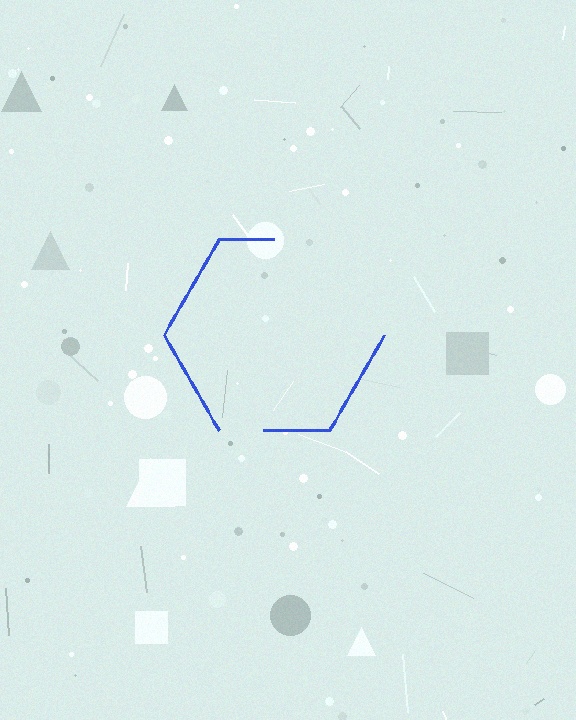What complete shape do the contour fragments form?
The contour fragments form a hexagon.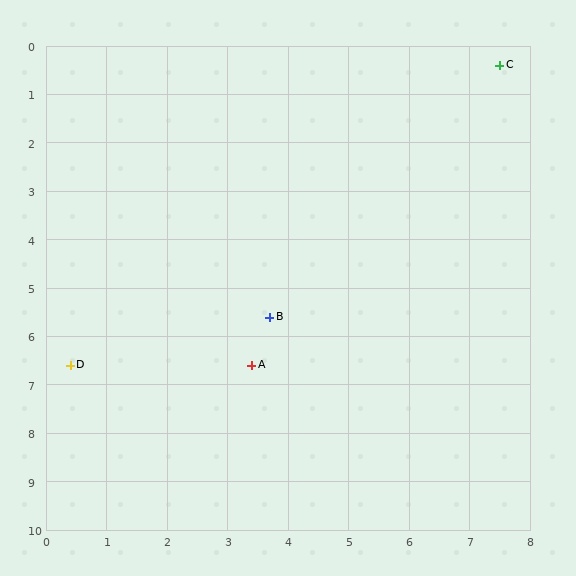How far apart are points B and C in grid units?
Points B and C are about 6.4 grid units apart.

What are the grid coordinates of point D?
Point D is at approximately (0.4, 6.6).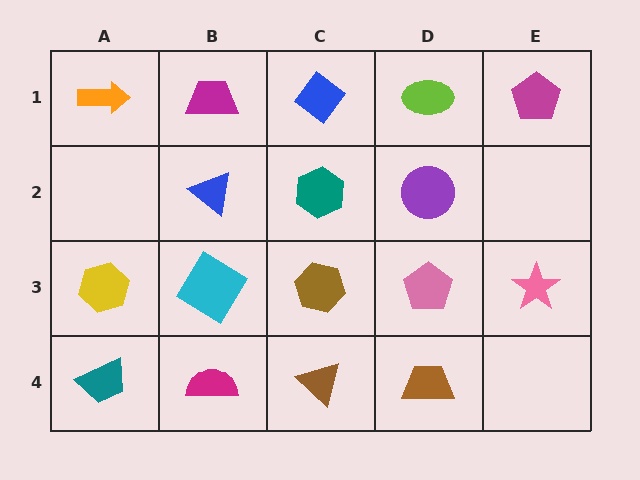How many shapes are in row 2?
3 shapes.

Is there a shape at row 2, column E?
No, that cell is empty.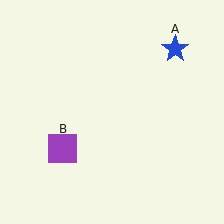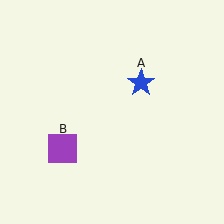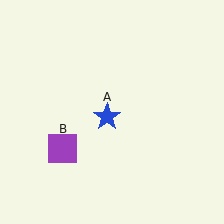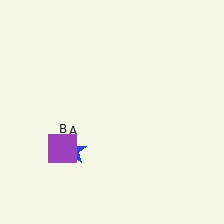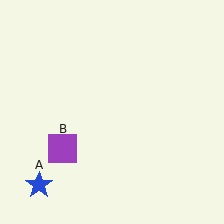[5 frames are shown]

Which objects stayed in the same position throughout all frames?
Purple square (object B) remained stationary.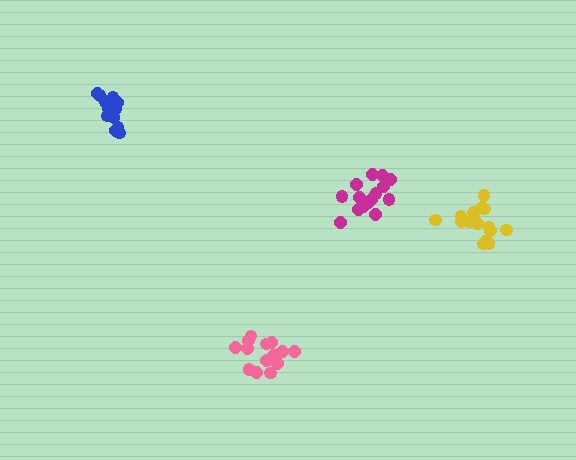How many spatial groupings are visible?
There are 4 spatial groupings.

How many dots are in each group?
Group 1: 13 dots, Group 2: 15 dots, Group 3: 16 dots, Group 4: 16 dots (60 total).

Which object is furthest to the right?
The yellow cluster is rightmost.